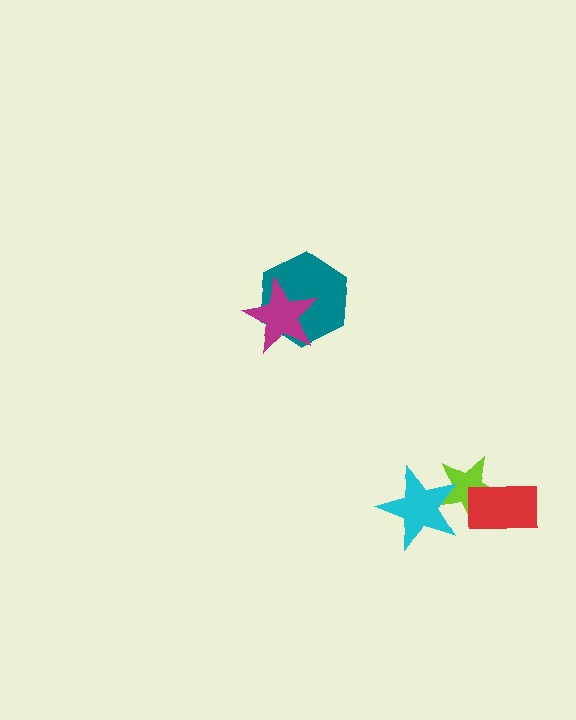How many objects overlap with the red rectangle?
1 object overlaps with the red rectangle.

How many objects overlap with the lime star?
2 objects overlap with the lime star.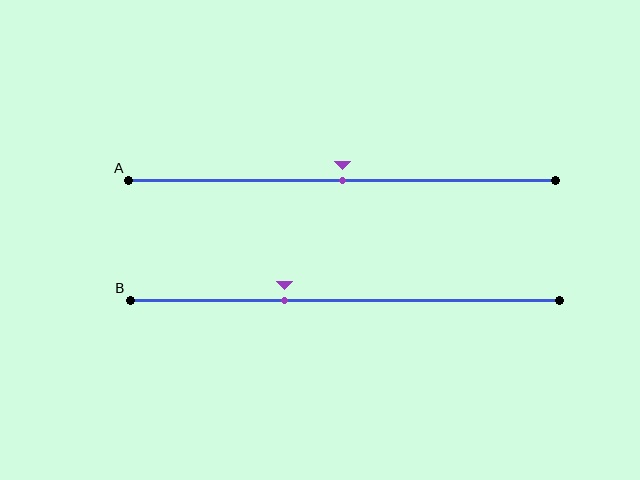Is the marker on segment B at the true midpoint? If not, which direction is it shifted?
No, the marker on segment B is shifted to the left by about 14% of the segment length.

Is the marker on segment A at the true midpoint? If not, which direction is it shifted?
Yes, the marker on segment A is at the true midpoint.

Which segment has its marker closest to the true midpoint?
Segment A has its marker closest to the true midpoint.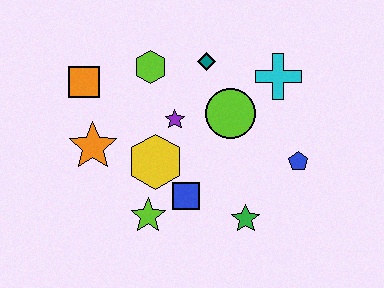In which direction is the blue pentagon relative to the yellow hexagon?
The blue pentagon is to the right of the yellow hexagon.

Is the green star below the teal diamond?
Yes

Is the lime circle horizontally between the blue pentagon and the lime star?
Yes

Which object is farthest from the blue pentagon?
The orange square is farthest from the blue pentagon.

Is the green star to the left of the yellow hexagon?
No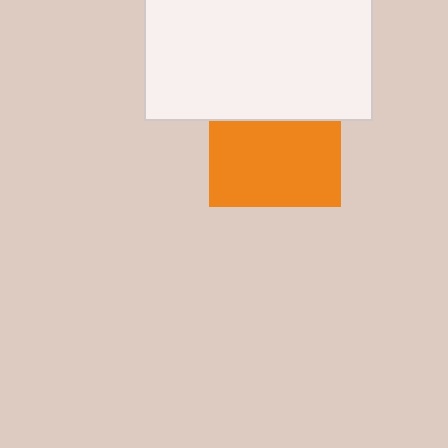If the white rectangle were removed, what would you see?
You would see the complete orange square.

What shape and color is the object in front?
The object in front is a white rectangle.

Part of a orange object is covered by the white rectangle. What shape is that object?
It is a square.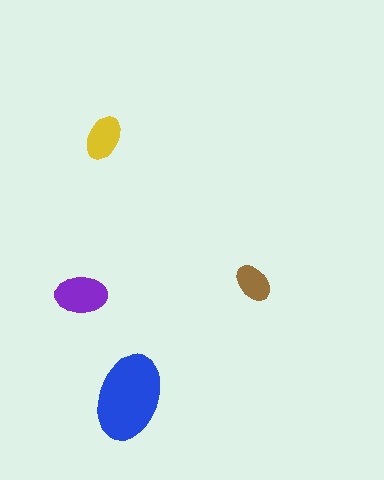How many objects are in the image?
There are 4 objects in the image.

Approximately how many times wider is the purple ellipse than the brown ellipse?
About 1.5 times wider.